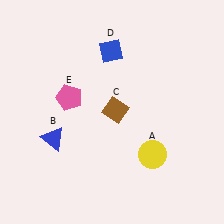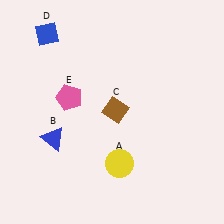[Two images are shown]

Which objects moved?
The objects that moved are: the yellow circle (A), the blue diamond (D).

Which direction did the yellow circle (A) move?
The yellow circle (A) moved left.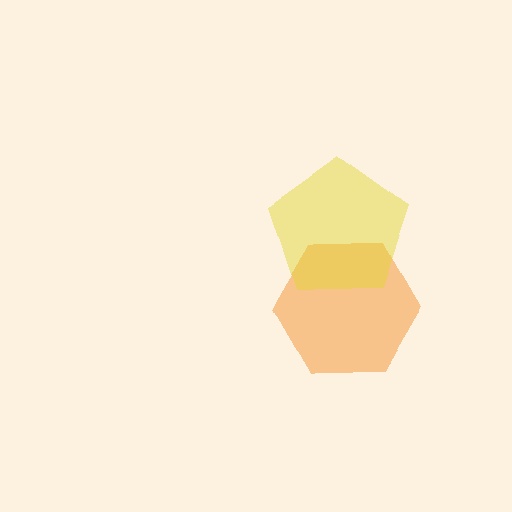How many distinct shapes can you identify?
There are 2 distinct shapes: an orange hexagon, a yellow pentagon.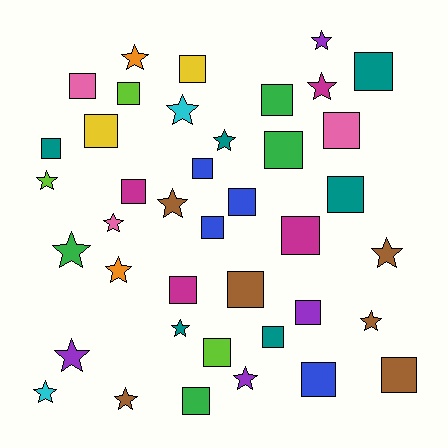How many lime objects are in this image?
There are 3 lime objects.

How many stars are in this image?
There are 17 stars.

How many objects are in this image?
There are 40 objects.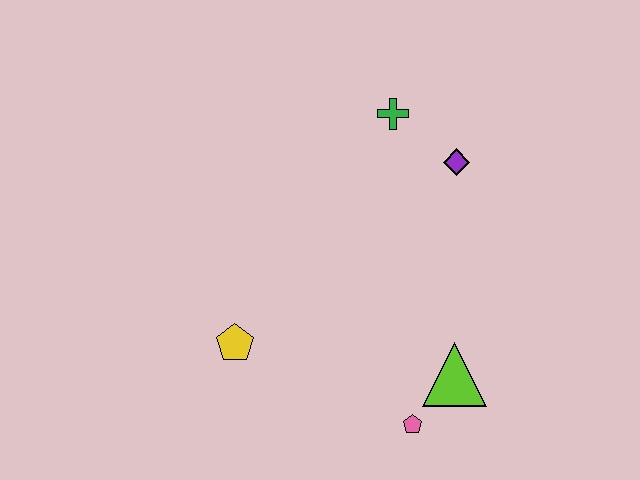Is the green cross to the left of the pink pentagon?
Yes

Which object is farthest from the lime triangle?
The green cross is farthest from the lime triangle.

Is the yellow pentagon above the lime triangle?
Yes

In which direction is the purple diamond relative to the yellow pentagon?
The purple diamond is to the right of the yellow pentagon.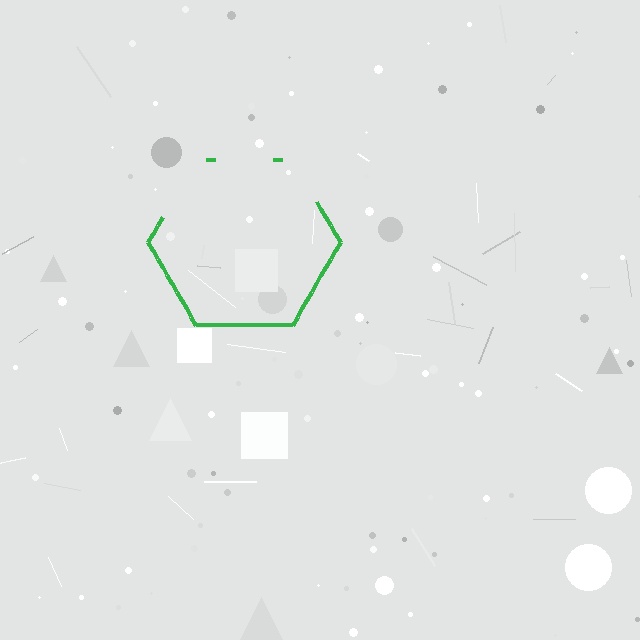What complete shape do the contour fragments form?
The contour fragments form a hexagon.